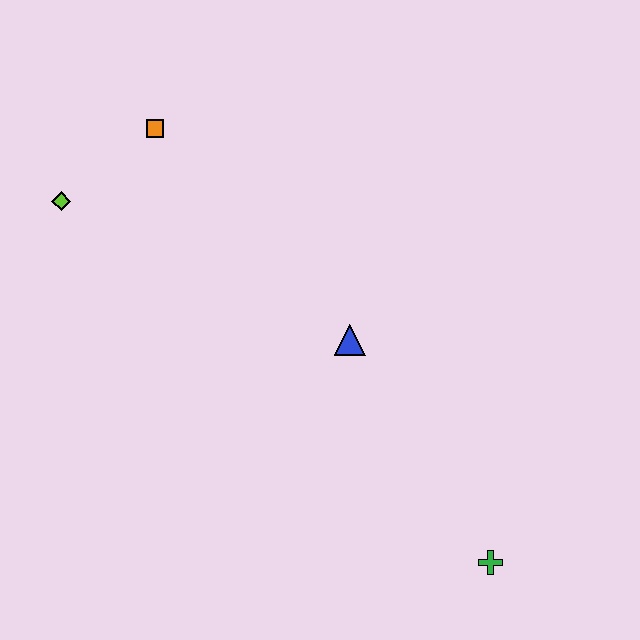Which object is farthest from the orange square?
The green cross is farthest from the orange square.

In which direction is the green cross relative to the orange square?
The green cross is below the orange square.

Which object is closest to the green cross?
The blue triangle is closest to the green cross.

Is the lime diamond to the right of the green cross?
No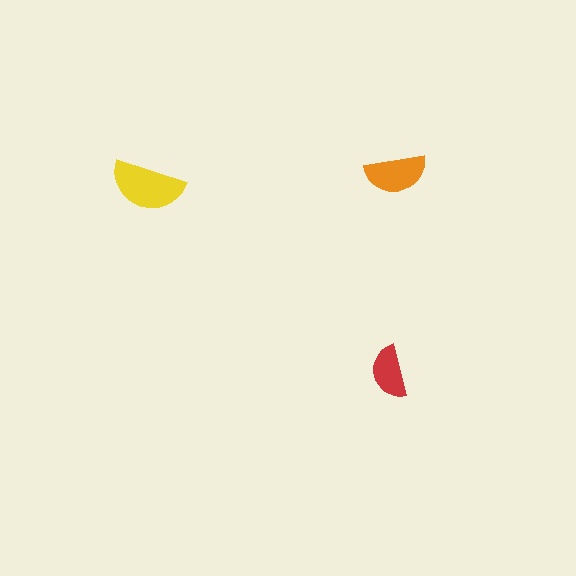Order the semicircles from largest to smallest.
the yellow one, the orange one, the red one.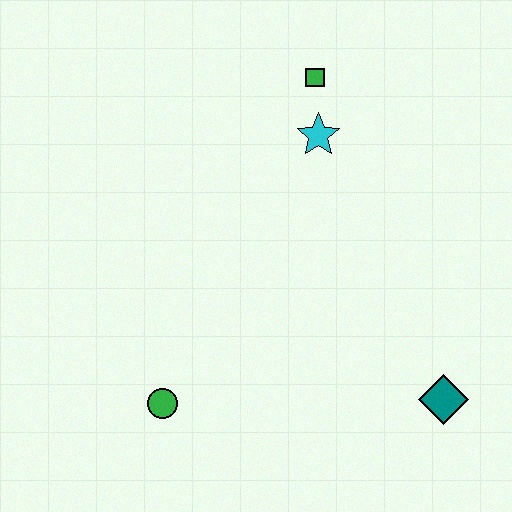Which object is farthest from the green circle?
The green square is farthest from the green circle.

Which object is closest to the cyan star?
The green square is closest to the cyan star.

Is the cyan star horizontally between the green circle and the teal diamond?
Yes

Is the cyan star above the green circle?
Yes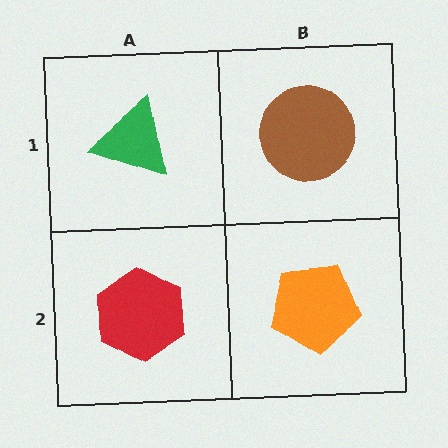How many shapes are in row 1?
2 shapes.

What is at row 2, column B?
An orange pentagon.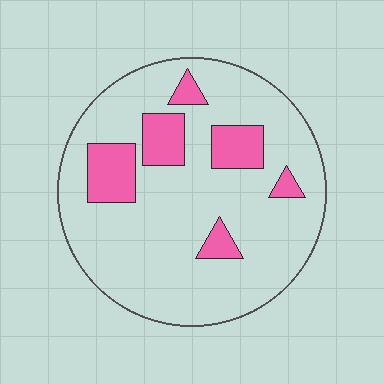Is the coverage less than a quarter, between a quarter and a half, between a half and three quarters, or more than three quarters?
Less than a quarter.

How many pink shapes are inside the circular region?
6.